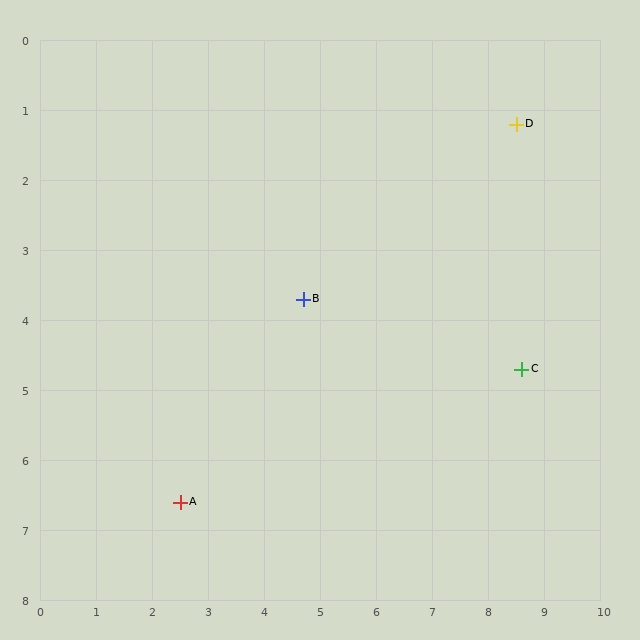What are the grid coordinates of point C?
Point C is at approximately (8.6, 4.7).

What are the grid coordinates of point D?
Point D is at approximately (8.5, 1.2).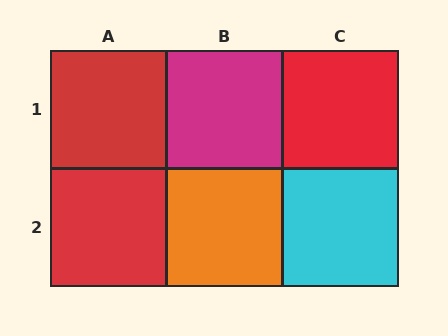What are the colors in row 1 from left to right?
Red, magenta, red.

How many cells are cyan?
1 cell is cyan.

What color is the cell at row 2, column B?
Orange.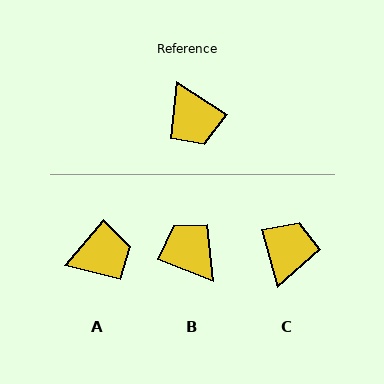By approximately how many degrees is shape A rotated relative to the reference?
Approximately 83 degrees counter-clockwise.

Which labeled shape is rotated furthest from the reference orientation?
B, about 168 degrees away.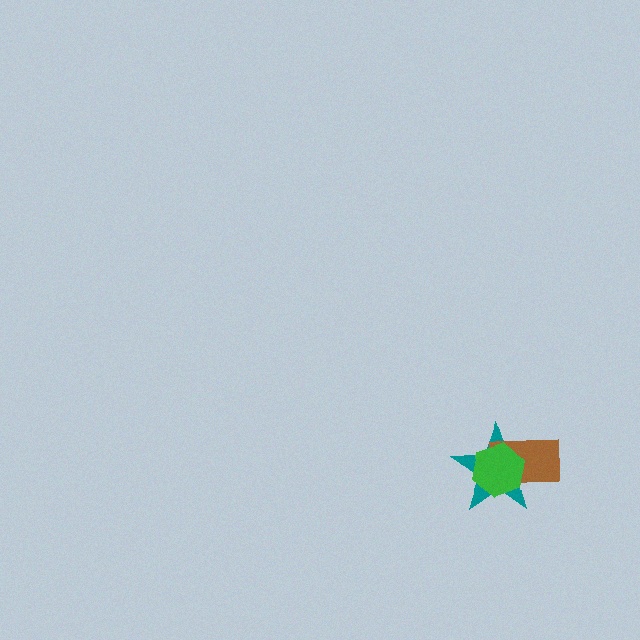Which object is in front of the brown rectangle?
The green hexagon is in front of the brown rectangle.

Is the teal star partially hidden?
Yes, it is partially covered by another shape.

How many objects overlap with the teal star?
2 objects overlap with the teal star.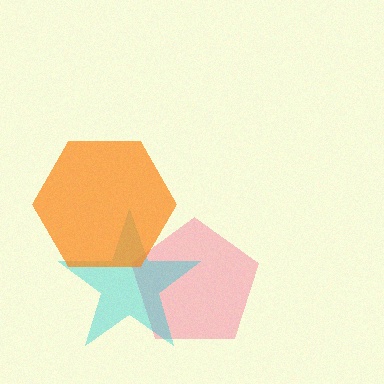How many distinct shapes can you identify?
There are 3 distinct shapes: a pink pentagon, a cyan star, an orange hexagon.